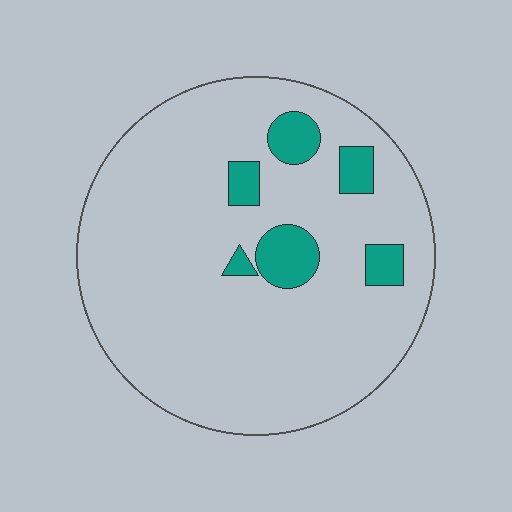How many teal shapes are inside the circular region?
6.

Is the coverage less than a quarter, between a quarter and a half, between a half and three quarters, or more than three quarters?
Less than a quarter.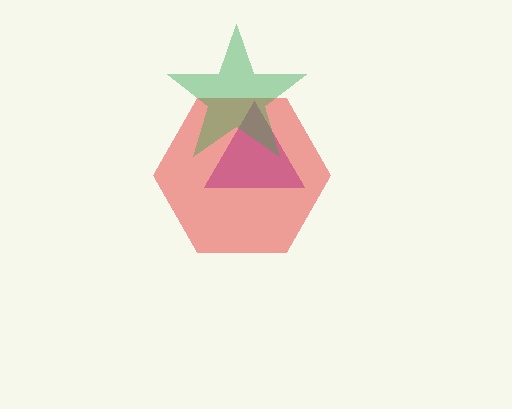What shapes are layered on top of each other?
The layered shapes are: a purple triangle, a red hexagon, a green star.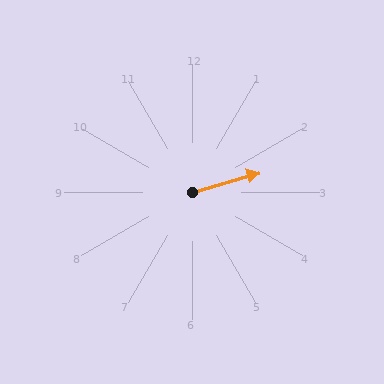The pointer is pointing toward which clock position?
Roughly 2 o'clock.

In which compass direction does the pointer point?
East.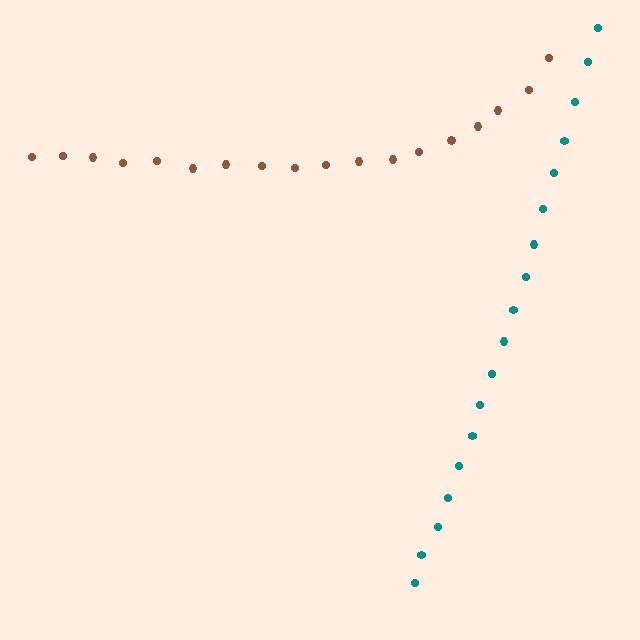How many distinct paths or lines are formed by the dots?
There are 2 distinct paths.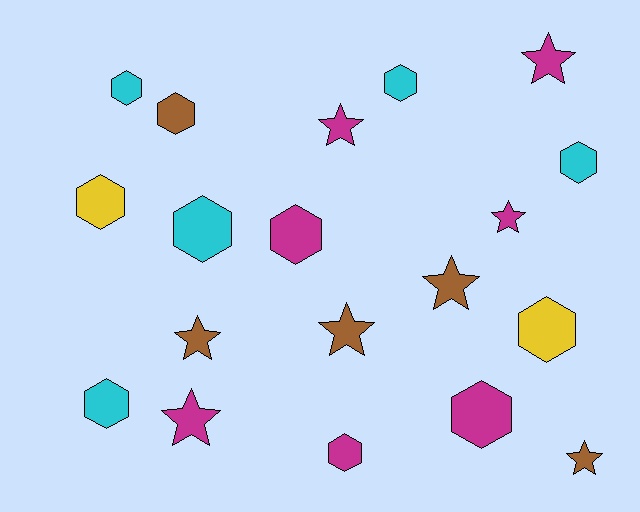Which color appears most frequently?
Magenta, with 7 objects.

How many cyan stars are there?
There are no cyan stars.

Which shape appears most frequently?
Hexagon, with 11 objects.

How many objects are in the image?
There are 19 objects.